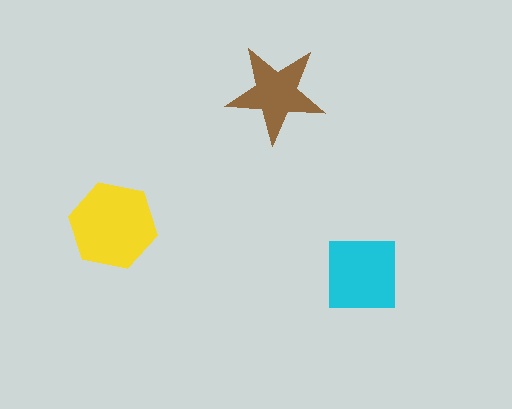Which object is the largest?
The yellow hexagon.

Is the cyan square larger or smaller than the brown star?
Larger.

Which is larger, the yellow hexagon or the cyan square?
The yellow hexagon.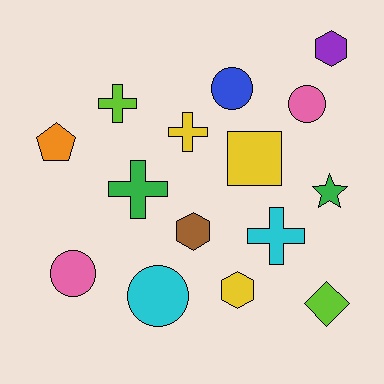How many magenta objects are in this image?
There are no magenta objects.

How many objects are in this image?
There are 15 objects.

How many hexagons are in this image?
There are 3 hexagons.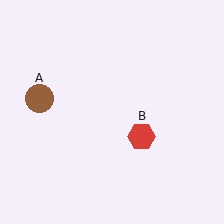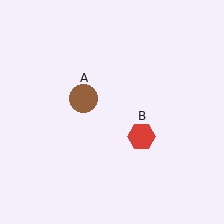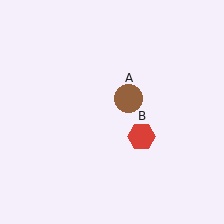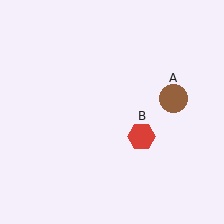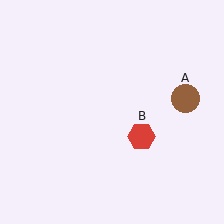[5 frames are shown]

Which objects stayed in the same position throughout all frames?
Red hexagon (object B) remained stationary.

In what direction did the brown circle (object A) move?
The brown circle (object A) moved right.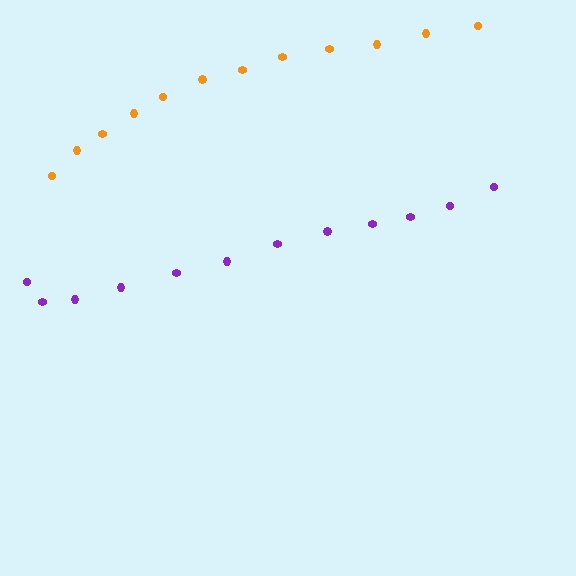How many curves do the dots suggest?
There are 2 distinct paths.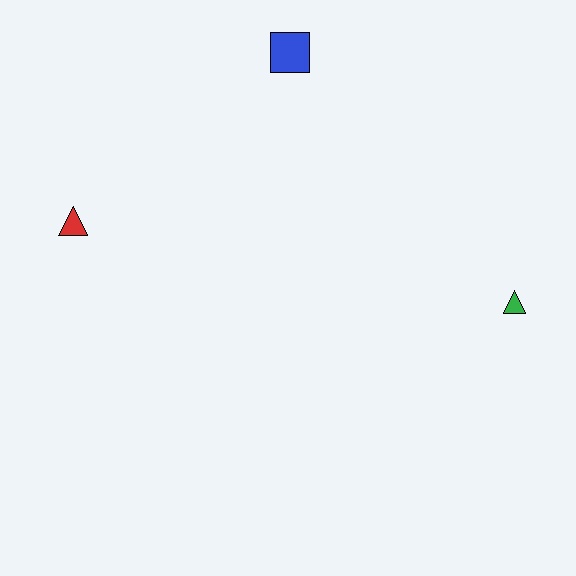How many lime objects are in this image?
There are no lime objects.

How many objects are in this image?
There are 3 objects.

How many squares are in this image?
There is 1 square.